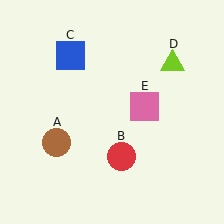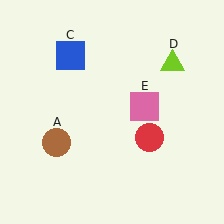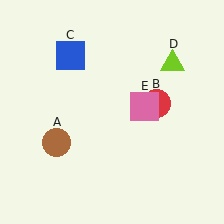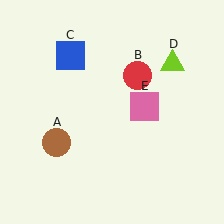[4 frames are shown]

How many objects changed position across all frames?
1 object changed position: red circle (object B).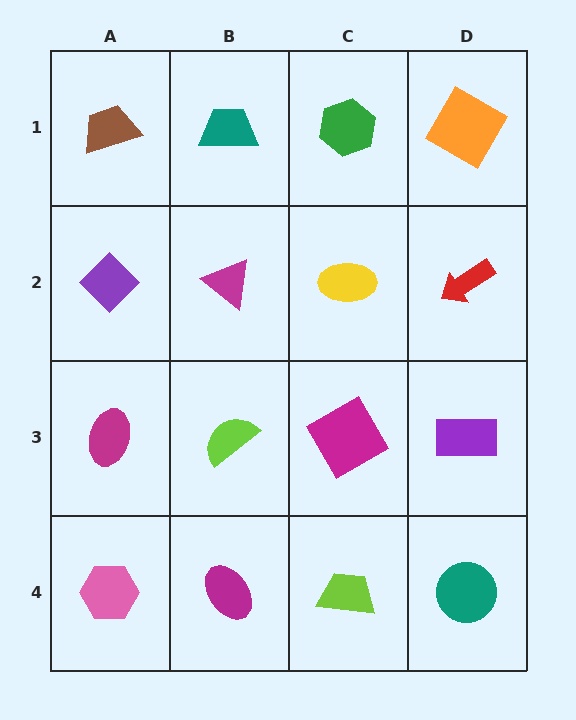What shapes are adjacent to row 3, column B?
A magenta triangle (row 2, column B), a magenta ellipse (row 4, column B), a magenta ellipse (row 3, column A), a magenta square (row 3, column C).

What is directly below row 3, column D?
A teal circle.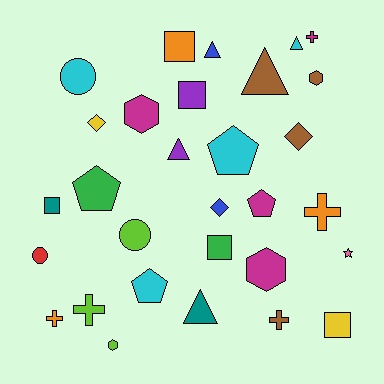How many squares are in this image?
There are 5 squares.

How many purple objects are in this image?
There are 2 purple objects.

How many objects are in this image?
There are 30 objects.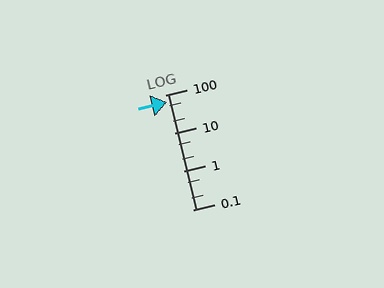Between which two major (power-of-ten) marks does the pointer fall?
The pointer is between 10 and 100.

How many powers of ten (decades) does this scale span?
The scale spans 3 decades, from 0.1 to 100.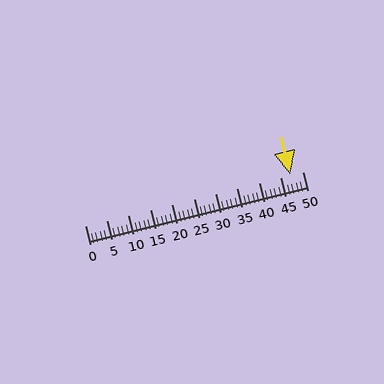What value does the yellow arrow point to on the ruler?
The yellow arrow points to approximately 47.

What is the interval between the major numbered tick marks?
The major tick marks are spaced 5 units apart.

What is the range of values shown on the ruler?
The ruler shows values from 0 to 50.